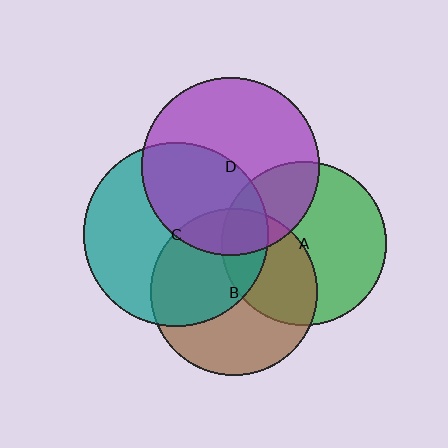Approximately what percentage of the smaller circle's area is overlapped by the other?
Approximately 20%.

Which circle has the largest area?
Circle C (teal).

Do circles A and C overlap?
Yes.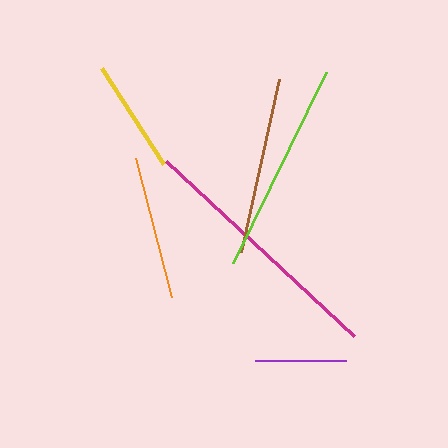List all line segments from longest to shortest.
From longest to shortest: magenta, lime, brown, orange, yellow, purple.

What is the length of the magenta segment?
The magenta segment is approximately 256 pixels long.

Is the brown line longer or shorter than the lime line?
The lime line is longer than the brown line.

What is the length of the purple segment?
The purple segment is approximately 90 pixels long.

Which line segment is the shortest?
The purple line is the shortest at approximately 90 pixels.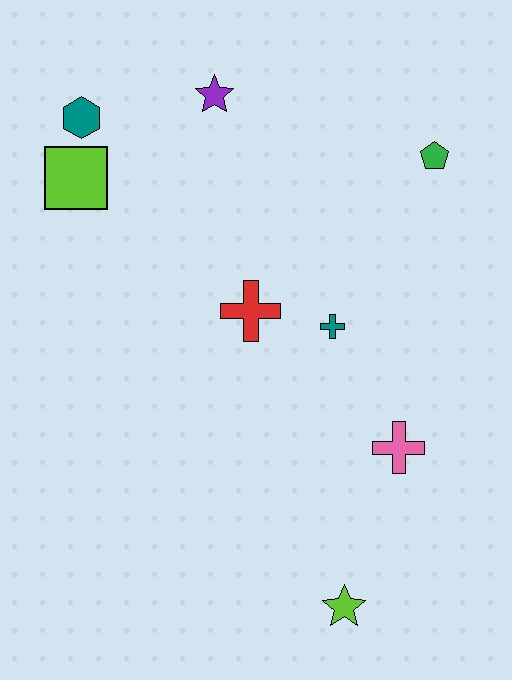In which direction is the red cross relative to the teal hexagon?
The red cross is below the teal hexagon.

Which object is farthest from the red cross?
The lime star is farthest from the red cross.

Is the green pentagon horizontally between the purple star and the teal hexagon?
No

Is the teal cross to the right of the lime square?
Yes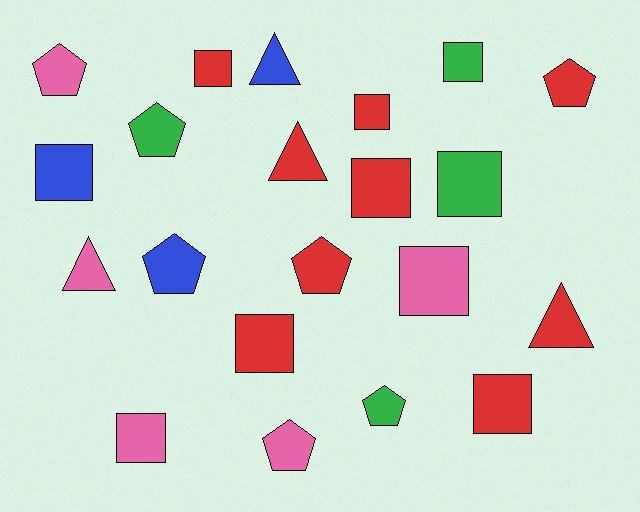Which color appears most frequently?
Red, with 9 objects.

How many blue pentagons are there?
There is 1 blue pentagon.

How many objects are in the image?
There are 21 objects.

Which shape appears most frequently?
Square, with 10 objects.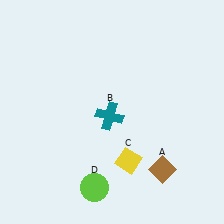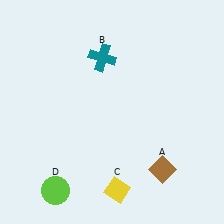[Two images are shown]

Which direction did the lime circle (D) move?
The lime circle (D) moved left.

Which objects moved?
The objects that moved are: the teal cross (B), the yellow diamond (C), the lime circle (D).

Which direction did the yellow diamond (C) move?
The yellow diamond (C) moved down.